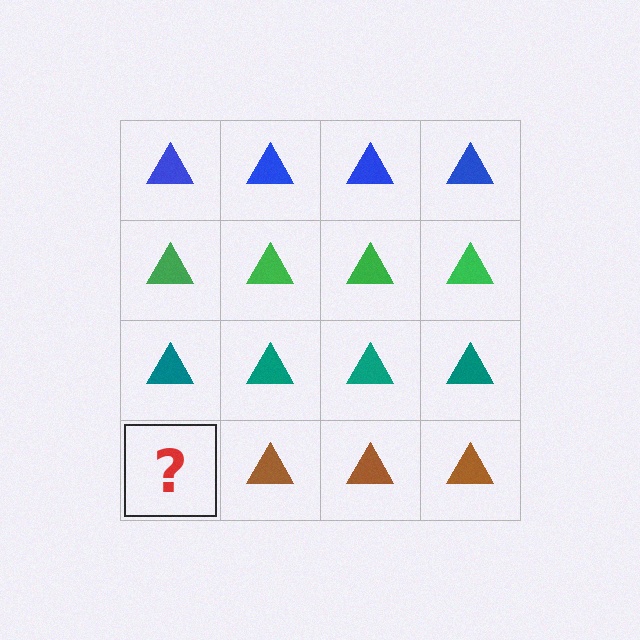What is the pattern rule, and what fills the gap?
The rule is that each row has a consistent color. The gap should be filled with a brown triangle.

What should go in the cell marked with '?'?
The missing cell should contain a brown triangle.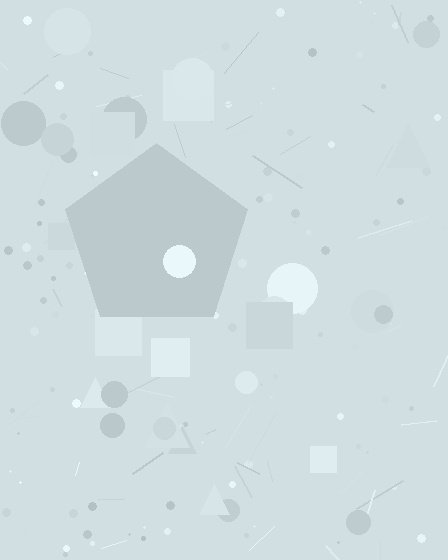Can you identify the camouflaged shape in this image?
The camouflaged shape is a pentagon.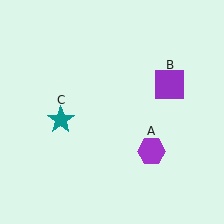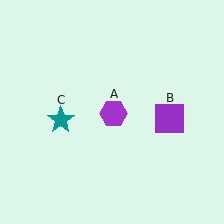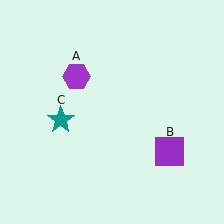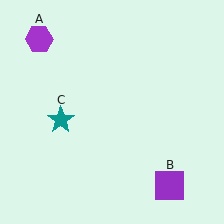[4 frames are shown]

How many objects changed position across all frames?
2 objects changed position: purple hexagon (object A), purple square (object B).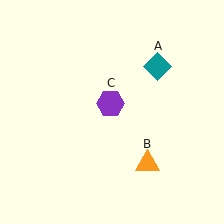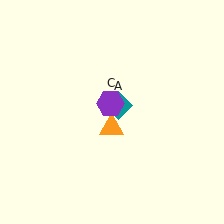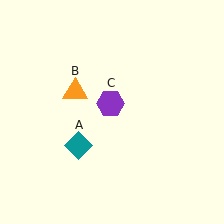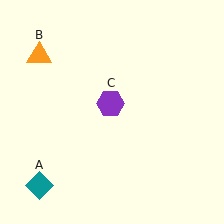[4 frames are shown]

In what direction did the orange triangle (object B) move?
The orange triangle (object B) moved up and to the left.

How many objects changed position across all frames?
2 objects changed position: teal diamond (object A), orange triangle (object B).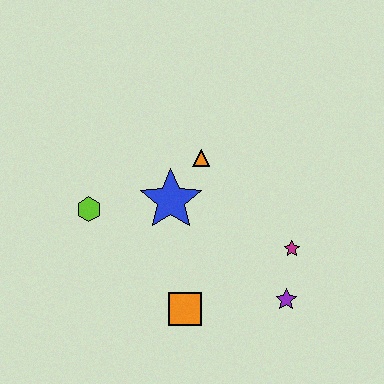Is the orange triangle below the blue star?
No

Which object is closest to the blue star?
The orange triangle is closest to the blue star.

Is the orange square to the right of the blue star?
Yes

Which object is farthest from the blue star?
The purple star is farthest from the blue star.